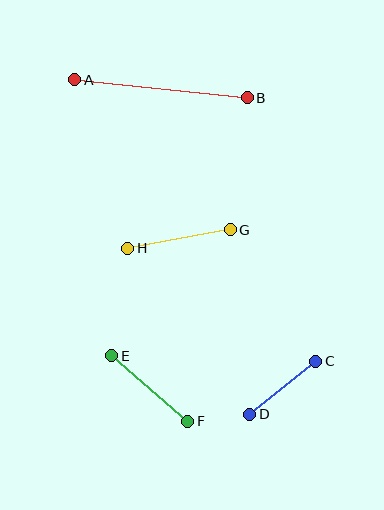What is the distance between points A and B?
The distance is approximately 173 pixels.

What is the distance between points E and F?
The distance is approximately 100 pixels.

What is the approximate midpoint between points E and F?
The midpoint is at approximately (150, 389) pixels.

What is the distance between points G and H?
The distance is approximately 104 pixels.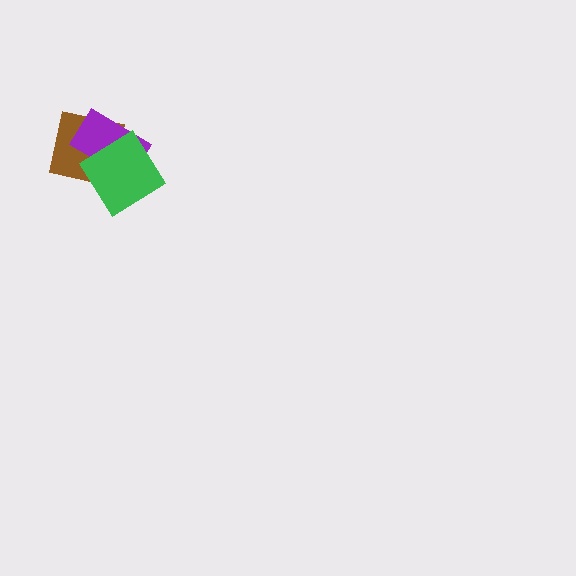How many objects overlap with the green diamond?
2 objects overlap with the green diamond.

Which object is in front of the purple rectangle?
The green diamond is in front of the purple rectangle.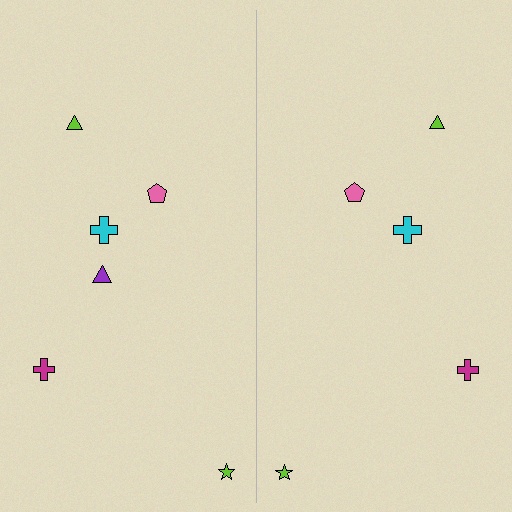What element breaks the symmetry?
A purple triangle is missing from the right side.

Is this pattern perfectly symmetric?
No, the pattern is not perfectly symmetric. A purple triangle is missing from the right side.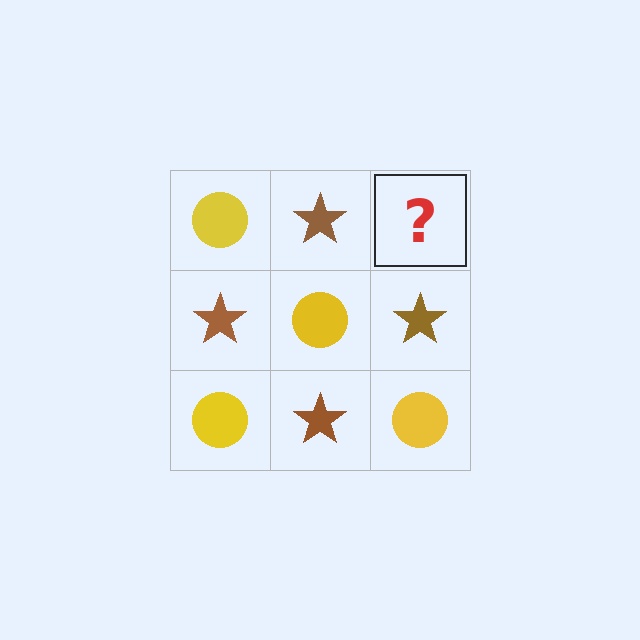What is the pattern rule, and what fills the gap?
The rule is that it alternates yellow circle and brown star in a checkerboard pattern. The gap should be filled with a yellow circle.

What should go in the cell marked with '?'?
The missing cell should contain a yellow circle.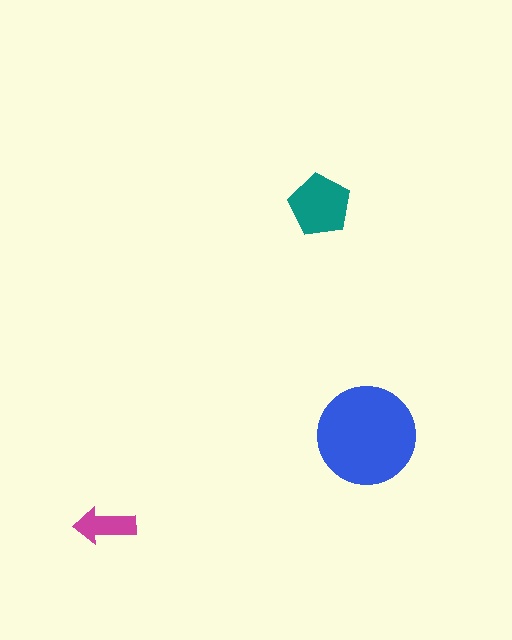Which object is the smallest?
The magenta arrow.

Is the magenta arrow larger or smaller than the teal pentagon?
Smaller.